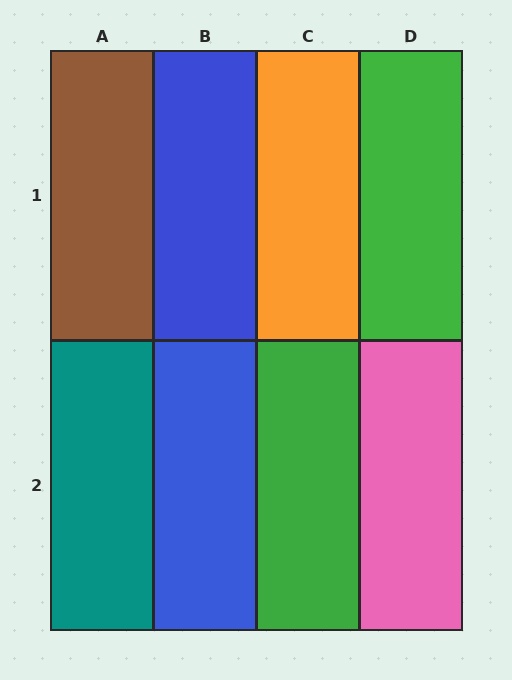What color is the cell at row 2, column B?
Blue.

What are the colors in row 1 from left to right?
Brown, blue, orange, green.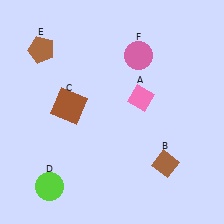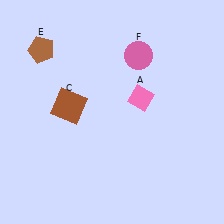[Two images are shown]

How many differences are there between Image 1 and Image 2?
There are 2 differences between the two images.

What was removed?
The brown diamond (B), the lime circle (D) were removed in Image 2.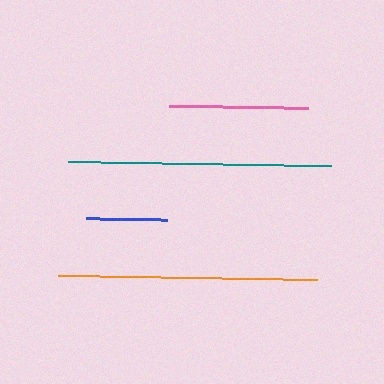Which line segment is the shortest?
The blue line is the shortest at approximately 80 pixels.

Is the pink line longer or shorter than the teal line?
The teal line is longer than the pink line.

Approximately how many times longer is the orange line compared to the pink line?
The orange line is approximately 1.9 times the length of the pink line.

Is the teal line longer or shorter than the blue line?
The teal line is longer than the blue line.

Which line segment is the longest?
The teal line is the longest at approximately 264 pixels.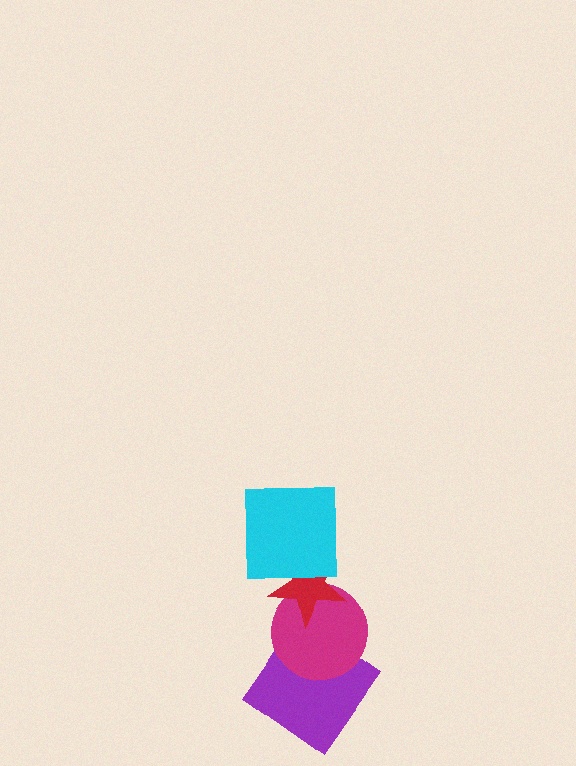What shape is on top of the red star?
The cyan square is on top of the red star.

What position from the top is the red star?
The red star is 2nd from the top.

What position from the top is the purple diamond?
The purple diamond is 4th from the top.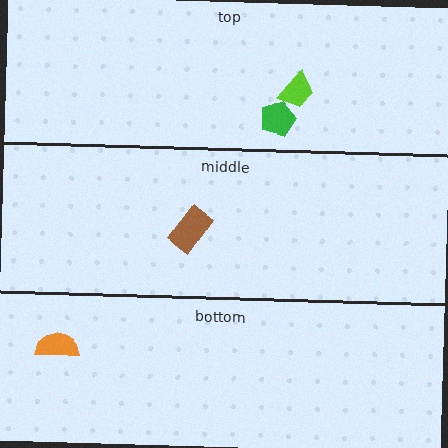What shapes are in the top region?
The lime trapezoid, the green pentagon.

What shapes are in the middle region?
The brown rectangle.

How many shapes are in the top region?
2.